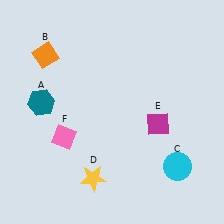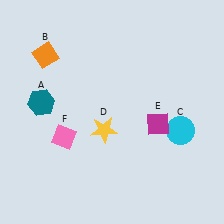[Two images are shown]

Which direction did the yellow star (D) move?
The yellow star (D) moved up.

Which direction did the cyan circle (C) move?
The cyan circle (C) moved up.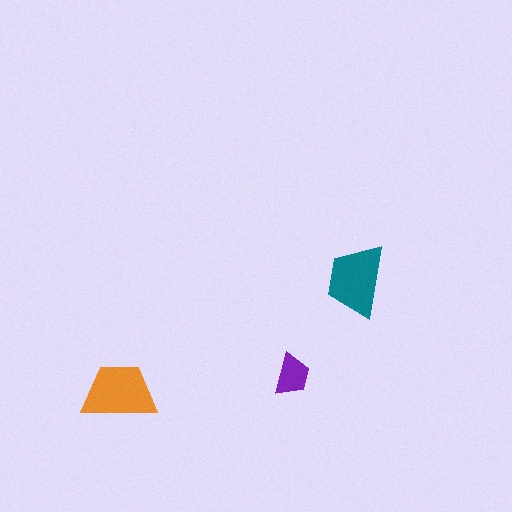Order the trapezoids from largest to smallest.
the orange one, the teal one, the purple one.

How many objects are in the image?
There are 3 objects in the image.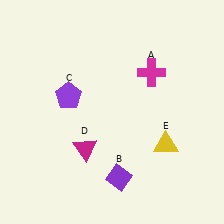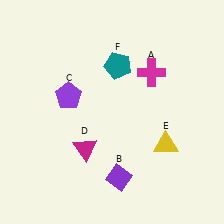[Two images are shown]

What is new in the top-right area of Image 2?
A teal pentagon (F) was added in the top-right area of Image 2.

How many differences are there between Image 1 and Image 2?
There is 1 difference between the two images.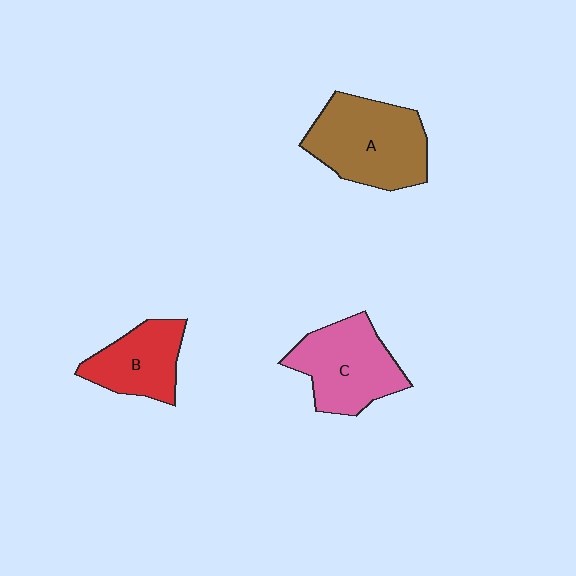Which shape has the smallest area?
Shape B (red).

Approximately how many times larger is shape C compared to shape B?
Approximately 1.3 times.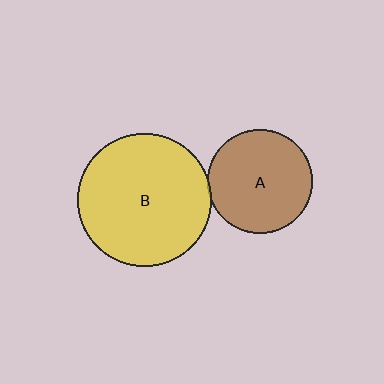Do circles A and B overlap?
Yes.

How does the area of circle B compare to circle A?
Approximately 1.6 times.